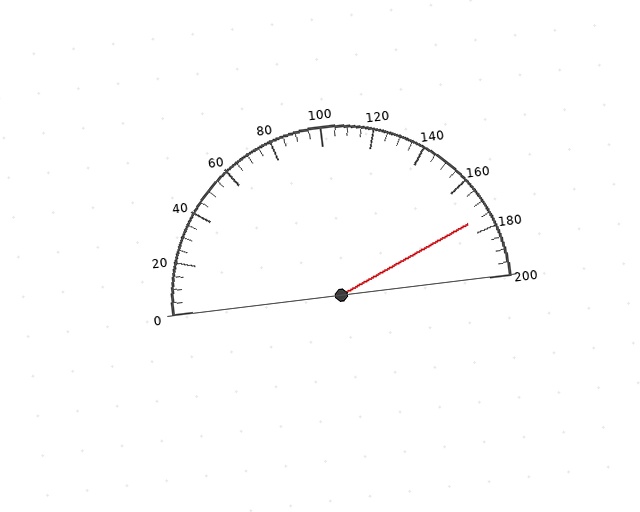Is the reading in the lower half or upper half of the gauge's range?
The reading is in the upper half of the range (0 to 200).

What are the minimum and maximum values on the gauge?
The gauge ranges from 0 to 200.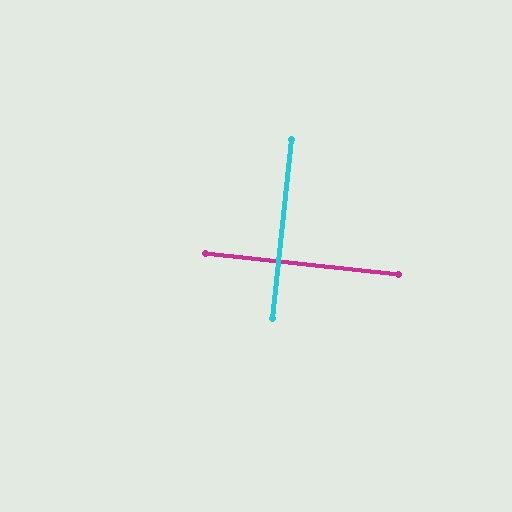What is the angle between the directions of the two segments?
Approximately 90 degrees.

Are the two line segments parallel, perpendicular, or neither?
Perpendicular — they meet at approximately 90°.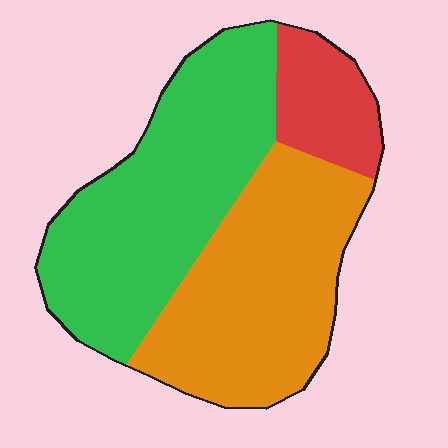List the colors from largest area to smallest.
From largest to smallest: green, orange, red.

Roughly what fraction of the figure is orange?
Orange takes up about two fifths (2/5) of the figure.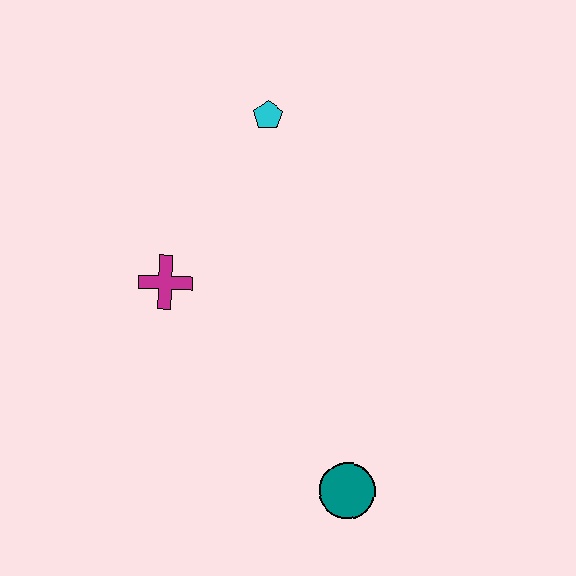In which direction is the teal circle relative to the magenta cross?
The teal circle is below the magenta cross.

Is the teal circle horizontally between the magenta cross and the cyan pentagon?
No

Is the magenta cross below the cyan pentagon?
Yes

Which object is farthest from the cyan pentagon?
The teal circle is farthest from the cyan pentagon.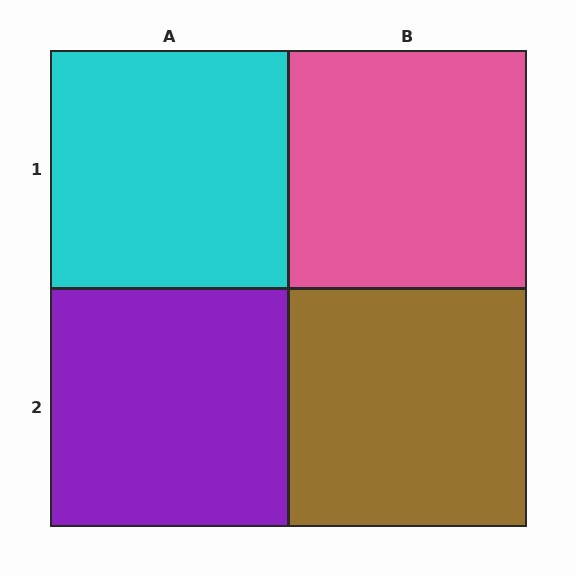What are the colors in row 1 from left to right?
Cyan, pink.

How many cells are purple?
1 cell is purple.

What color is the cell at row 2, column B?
Brown.